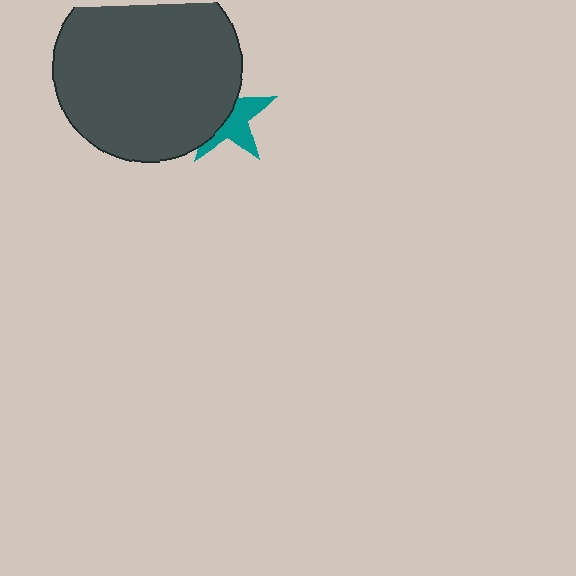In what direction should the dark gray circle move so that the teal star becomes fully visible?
The dark gray circle should move left. That is the shortest direction to clear the overlap and leave the teal star fully visible.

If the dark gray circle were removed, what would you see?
You would see the complete teal star.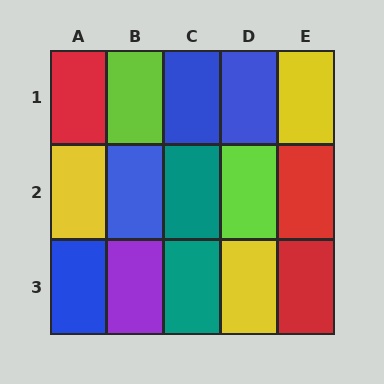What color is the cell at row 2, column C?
Teal.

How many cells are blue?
4 cells are blue.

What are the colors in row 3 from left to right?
Blue, purple, teal, yellow, red.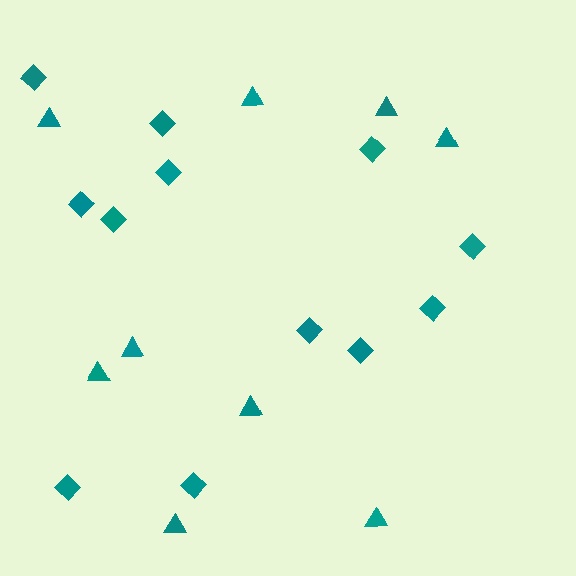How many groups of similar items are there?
There are 2 groups: one group of diamonds (12) and one group of triangles (9).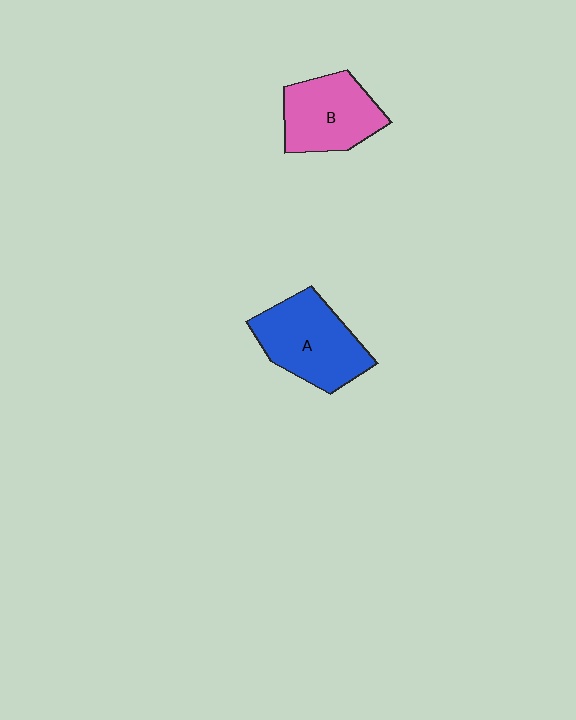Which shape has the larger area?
Shape A (blue).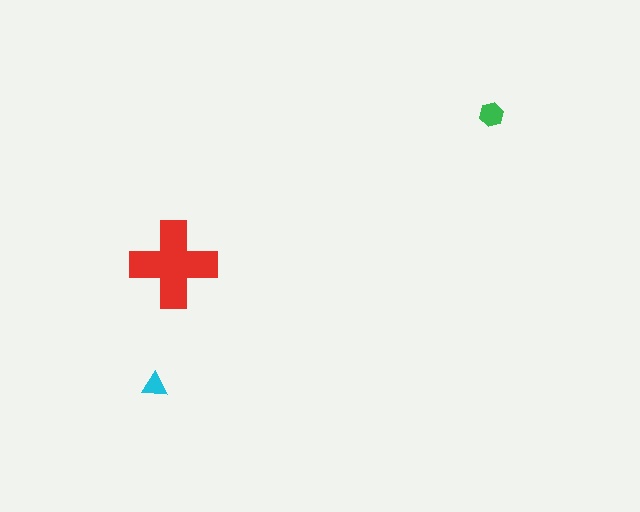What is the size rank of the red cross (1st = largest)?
1st.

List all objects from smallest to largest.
The cyan triangle, the green hexagon, the red cross.